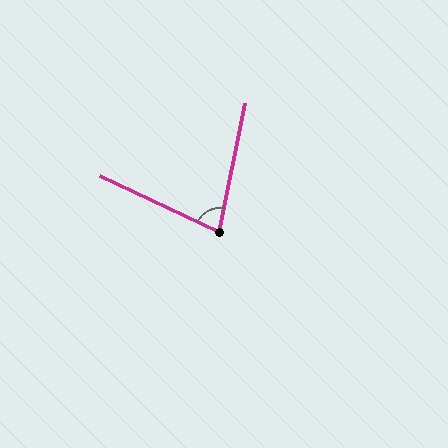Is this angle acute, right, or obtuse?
It is acute.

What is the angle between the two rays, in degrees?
Approximately 76 degrees.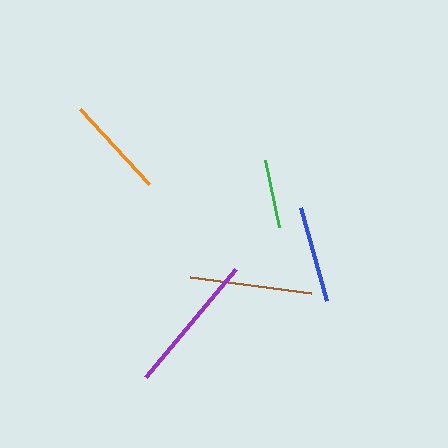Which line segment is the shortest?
The green line is the shortest at approximately 69 pixels.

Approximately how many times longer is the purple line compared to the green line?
The purple line is approximately 2.0 times the length of the green line.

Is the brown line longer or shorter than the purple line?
The purple line is longer than the brown line.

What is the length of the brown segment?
The brown segment is approximately 121 pixels long.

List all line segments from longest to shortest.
From longest to shortest: purple, brown, orange, blue, green.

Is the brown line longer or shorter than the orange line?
The brown line is longer than the orange line.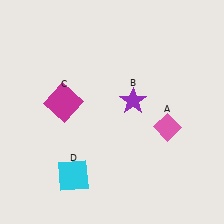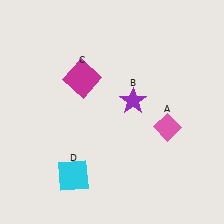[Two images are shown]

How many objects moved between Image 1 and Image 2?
1 object moved between the two images.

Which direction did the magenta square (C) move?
The magenta square (C) moved up.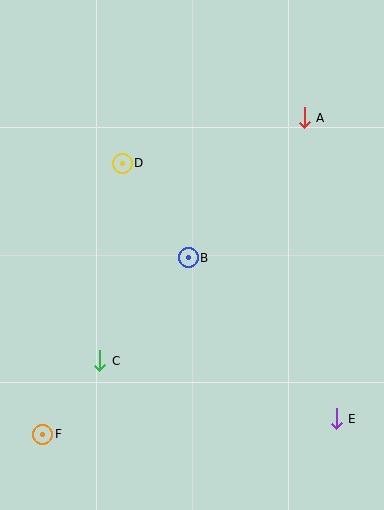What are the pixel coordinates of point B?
Point B is at (188, 258).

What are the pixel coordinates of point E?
Point E is at (336, 419).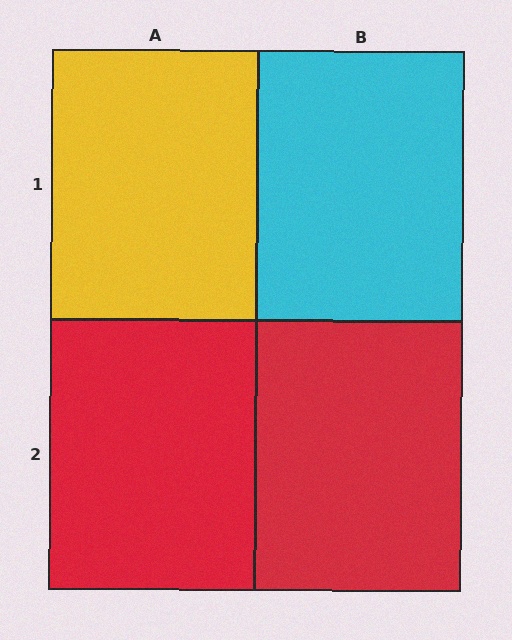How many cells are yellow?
1 cell is yellow.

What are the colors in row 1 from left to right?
Yellow, cyan.